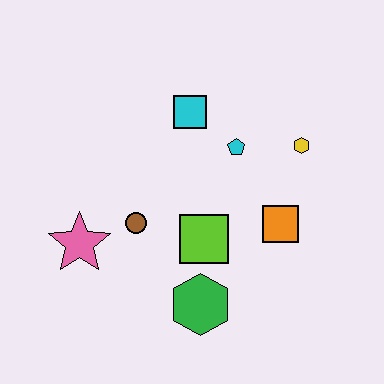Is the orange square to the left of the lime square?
No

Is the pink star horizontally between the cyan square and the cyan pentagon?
No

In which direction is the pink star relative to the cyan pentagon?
The pink star is to the left of the cyan pentagon.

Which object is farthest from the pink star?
The yellow hexagon is farthest from the pink star.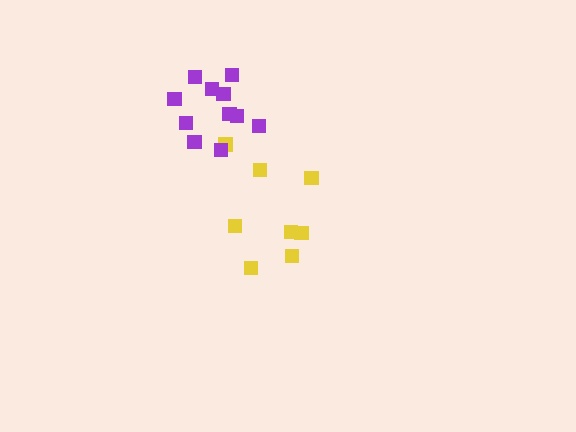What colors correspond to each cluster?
The clusters are colored: yellow, purple.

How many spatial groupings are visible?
There are 2 spatial groupings.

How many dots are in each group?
Group 1: 8 dots, Group 2: 11 dots (19 total).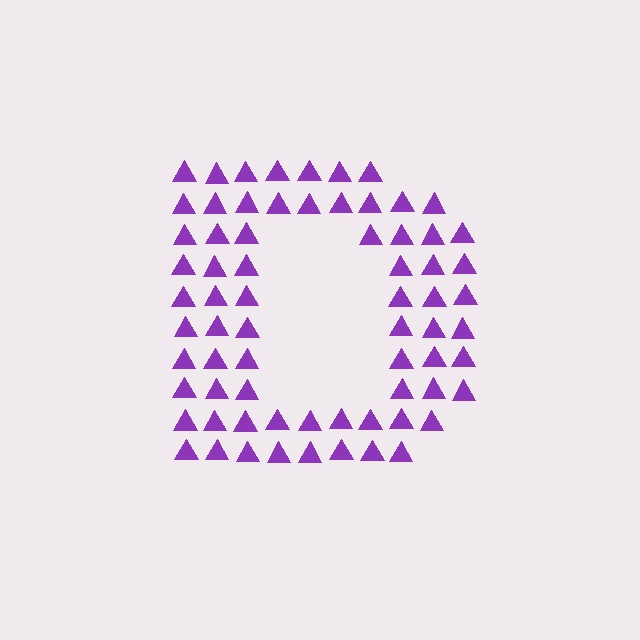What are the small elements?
The small elements are triangles.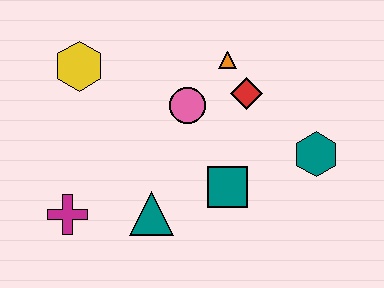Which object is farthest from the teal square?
The yellow hexagon is farthest from the teal square.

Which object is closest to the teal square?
The teal triangle is closest to the teal square.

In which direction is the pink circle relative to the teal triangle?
The pink circle is above the teal triangle.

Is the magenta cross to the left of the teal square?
Yes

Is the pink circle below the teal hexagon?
No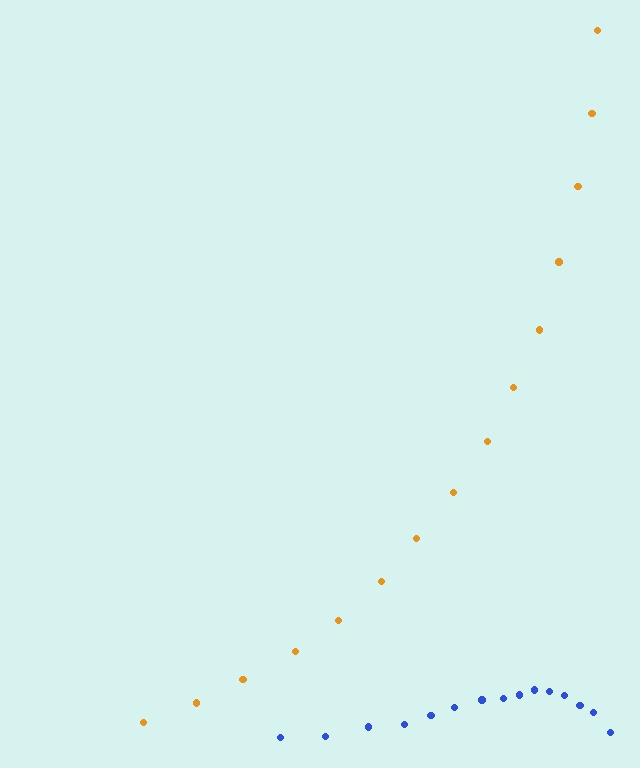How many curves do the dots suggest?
There are 2 distinct paths.